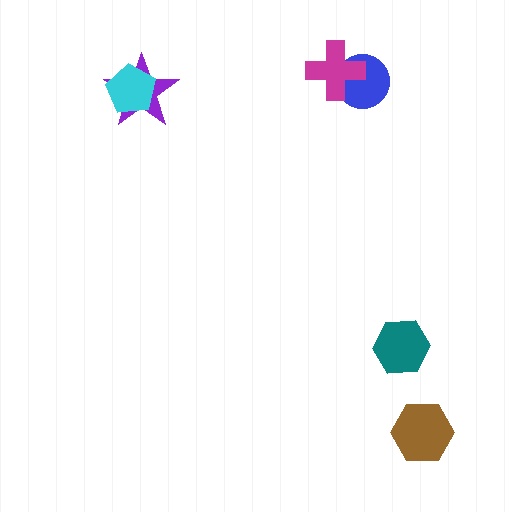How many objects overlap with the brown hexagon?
0 objects overlap with the brown hexagon.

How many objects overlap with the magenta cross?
1 object overlaps with the magenta cross.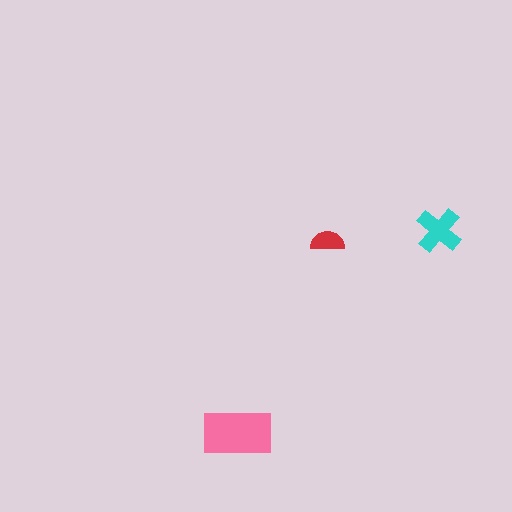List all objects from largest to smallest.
The pink rectangle, the cyan cross, the red semicircle.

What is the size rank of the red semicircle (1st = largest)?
3rd.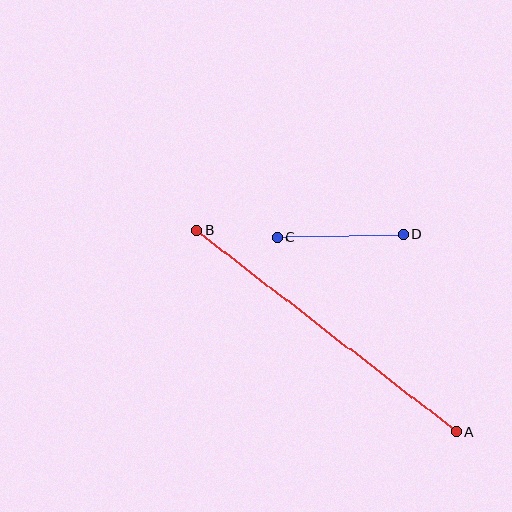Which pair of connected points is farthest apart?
Points A and B are farthest apart.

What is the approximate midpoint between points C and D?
The midpoint is at approximately (340, 236) pixels.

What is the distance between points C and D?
The distance is approximately 126 pixels.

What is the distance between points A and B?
The distance is approximately 329 pixels.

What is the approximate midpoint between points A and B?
The midpoint is at approximately (326, 331) pixels.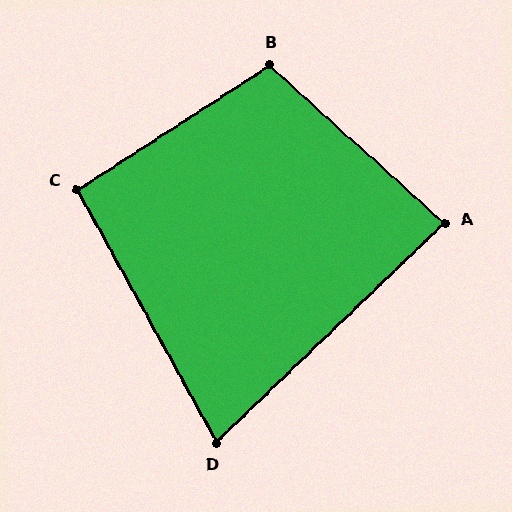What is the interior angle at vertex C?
Approximately 94 degrees (approximately right).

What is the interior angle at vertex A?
Approximately 86 degrees (approximately right).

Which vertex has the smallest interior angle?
D, at approximately 75 degrees.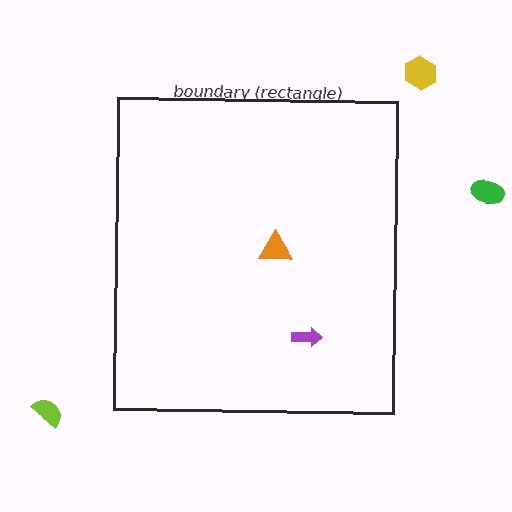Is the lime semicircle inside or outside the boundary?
Outside.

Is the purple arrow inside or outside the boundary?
Inside.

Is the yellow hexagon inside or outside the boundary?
Outside.